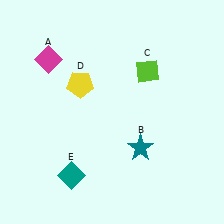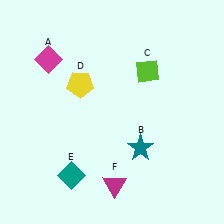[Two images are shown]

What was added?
A magenta triangle (F) was added in Image 2.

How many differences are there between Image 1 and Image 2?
There is 1 difference between the two images.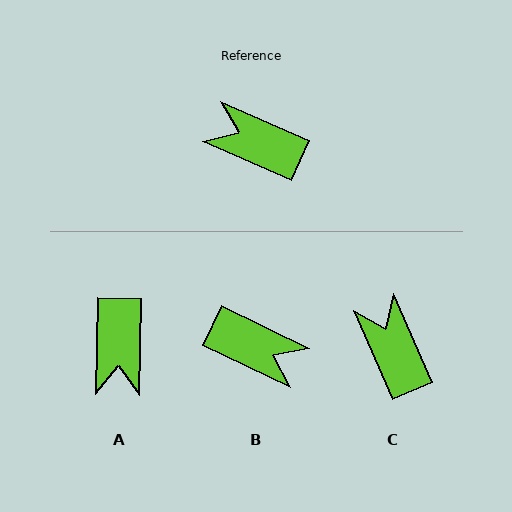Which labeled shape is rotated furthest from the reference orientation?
B, about 178 degrees away.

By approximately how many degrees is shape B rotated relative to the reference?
Approximately 178 degrees counter-clockwise.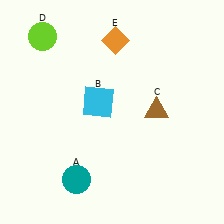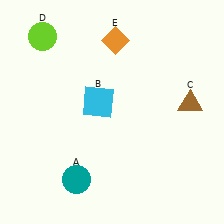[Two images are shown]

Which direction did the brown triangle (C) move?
The brown triangle (C) moved right.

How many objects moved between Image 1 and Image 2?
1 object moved between the two images.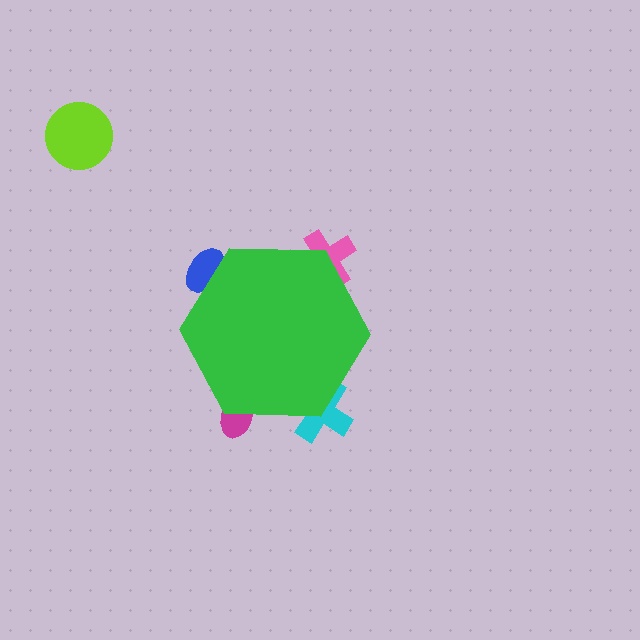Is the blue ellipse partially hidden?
Yes, the blue ellipse is partially hidden behind the green hexagon.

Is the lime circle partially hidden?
No, the lime circle is fully visible.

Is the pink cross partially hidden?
Yes, the pink cross is partially hidden behind the green hexagon.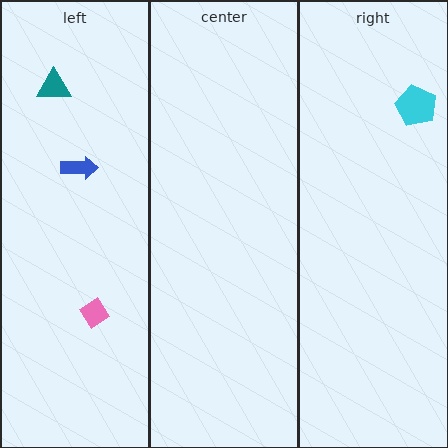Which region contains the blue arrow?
The left region.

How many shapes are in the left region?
3.